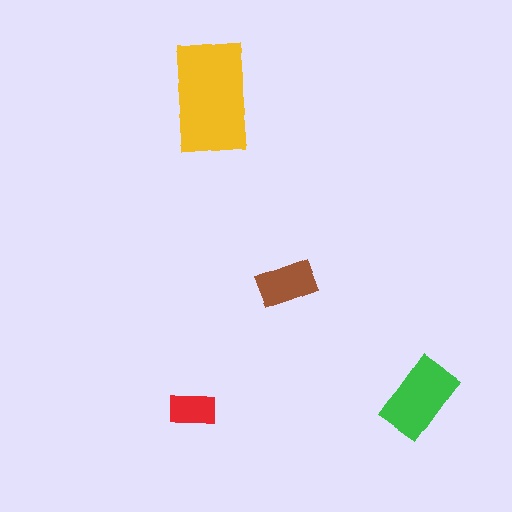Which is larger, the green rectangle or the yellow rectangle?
The yellow one.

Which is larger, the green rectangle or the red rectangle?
The green one.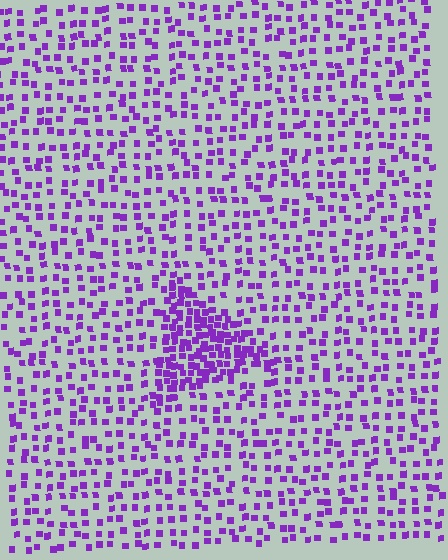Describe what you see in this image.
The image contains small purple elements arranged at two different densities. A triangle-shaped region is visible where the elements are more densely packed than the surrounding area.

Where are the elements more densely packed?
The elements are more densely packed inside the triangle boundary.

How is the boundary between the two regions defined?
The boundary is defined by a change in element density (approximately 2.5x ratio). All elements are the same color, size, and shape.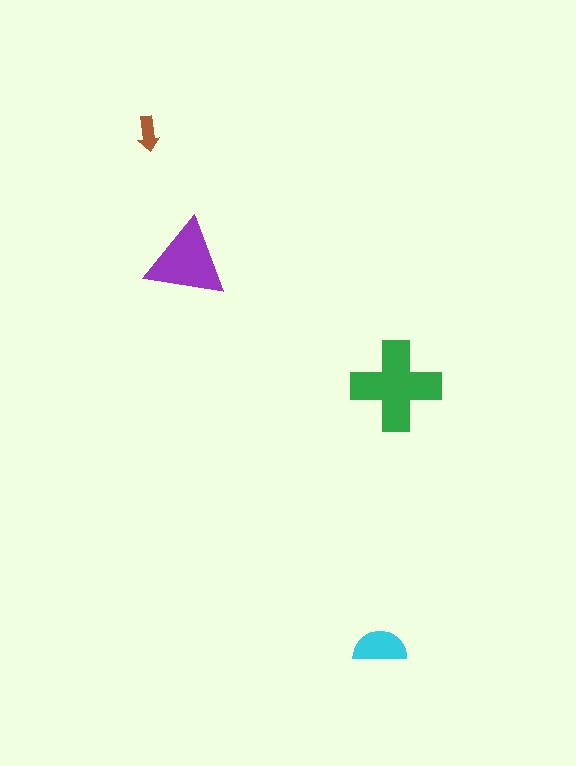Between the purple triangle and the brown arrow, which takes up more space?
The purple triangle.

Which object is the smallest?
The brown arrow.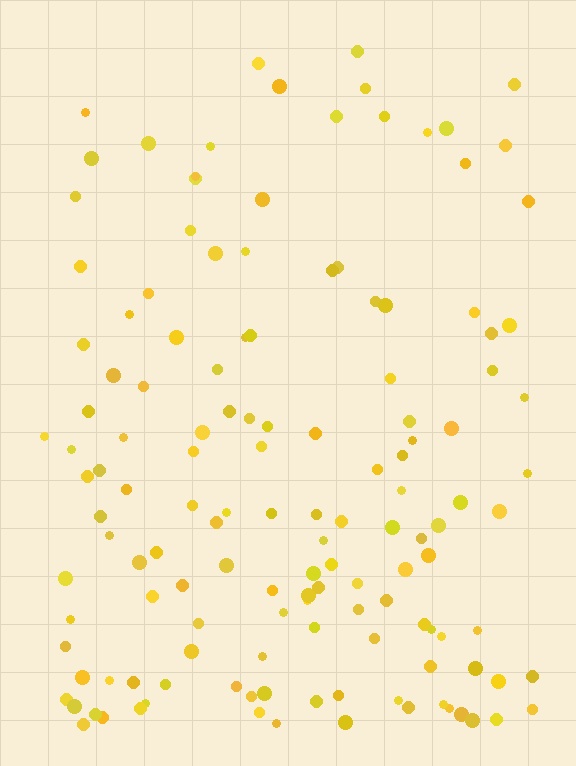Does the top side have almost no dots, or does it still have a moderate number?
Still a moderate number, just noticeably fewer than the bottom.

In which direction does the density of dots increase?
From top to bottom, with the bottom side densest.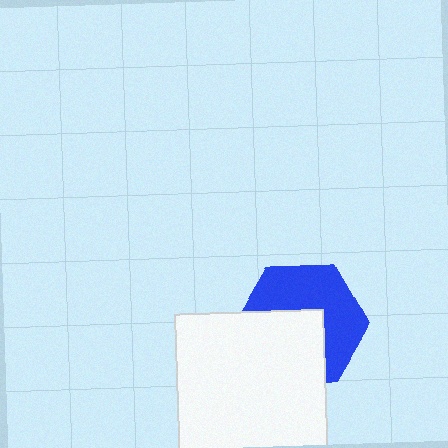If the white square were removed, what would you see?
You would see the complete blue hexagon.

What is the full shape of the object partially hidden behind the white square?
The partially hidden object is a blue hexagon.